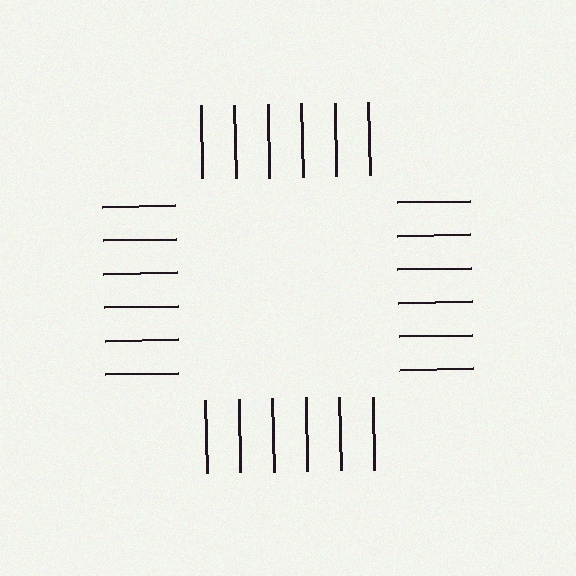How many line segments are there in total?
24 — 6 along each of the 4 edges.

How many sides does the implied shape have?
4 sides — the line-ends trace a square.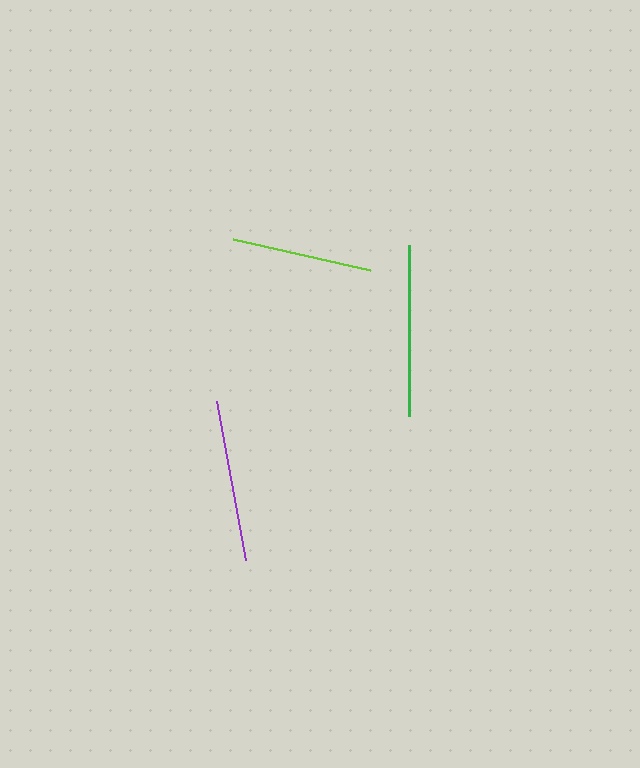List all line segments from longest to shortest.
From longest to shortest: green, purple, lime.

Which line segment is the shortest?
The lime line is the shortest at approximately 140 pixels.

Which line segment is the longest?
The green line is the longest at approximately 171 pixels.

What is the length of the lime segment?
The lime segment is approximately 140 pixels long.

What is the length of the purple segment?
The purple segment is approximately 161 pixels long.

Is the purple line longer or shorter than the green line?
The green line is longer than the purple line.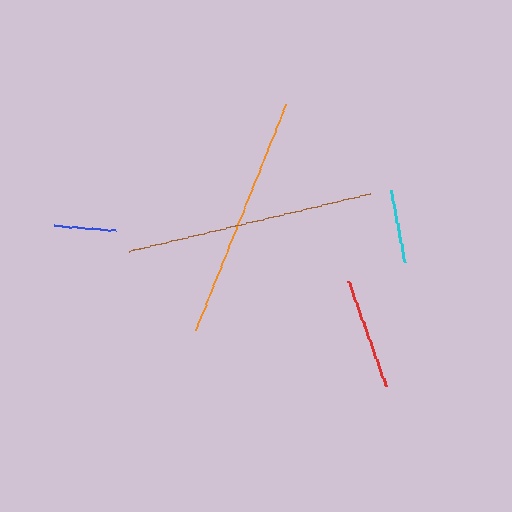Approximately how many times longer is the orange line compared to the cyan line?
The orange line is approximately 3.3 times the length of the cyan line.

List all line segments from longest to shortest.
From longest to shortest: brown, orange, red, cyan, blue.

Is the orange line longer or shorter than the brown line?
The brown line is longer than the orange line.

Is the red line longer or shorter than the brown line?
The brown line is longer than the red line.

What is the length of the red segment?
The red segment is approximately 111 pixels long.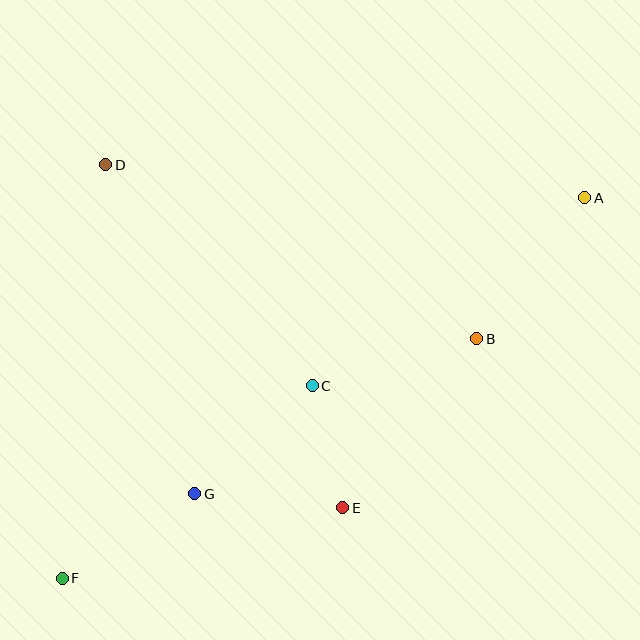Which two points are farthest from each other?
Points A and F are farthest from each other.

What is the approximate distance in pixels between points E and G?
The distance between E and G is approximately 149 pixels.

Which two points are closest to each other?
Points C and E are closest to each other.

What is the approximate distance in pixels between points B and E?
The distance between B and E is approximately 216 pixels.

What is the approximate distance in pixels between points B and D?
The distance between B and D is approximately 409 pixels.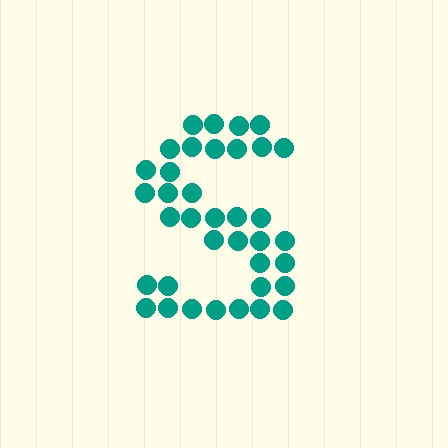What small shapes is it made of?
It is made of small circles.